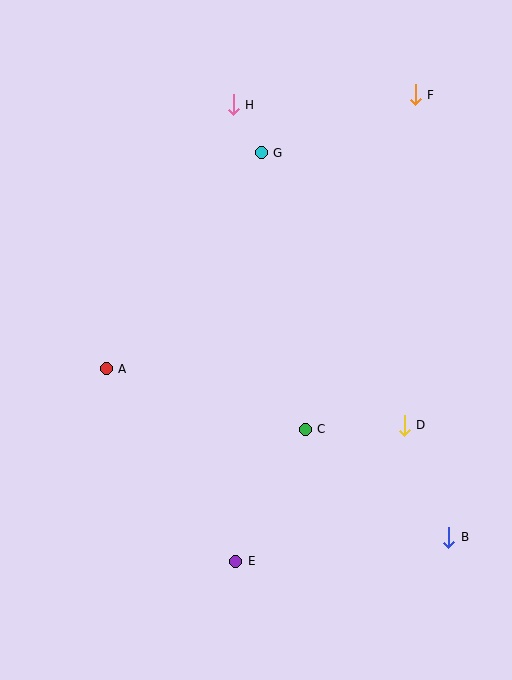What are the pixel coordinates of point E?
Point E is at (236, 561).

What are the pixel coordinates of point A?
Point A is at (106, 369).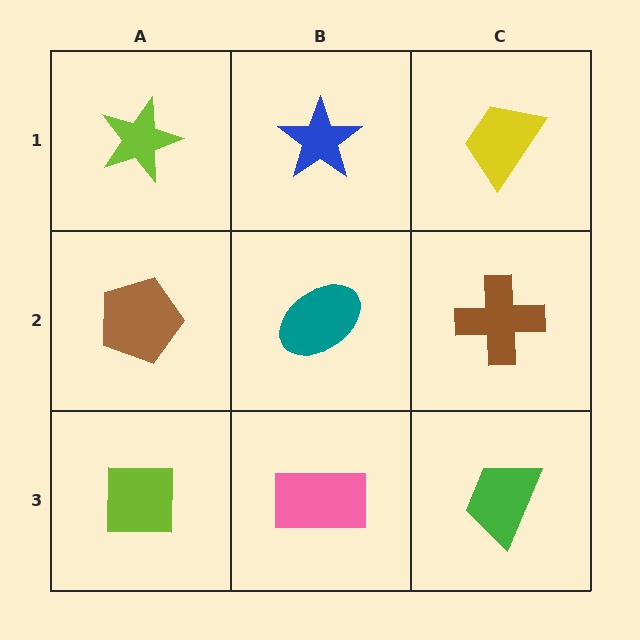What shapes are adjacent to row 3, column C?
A brown cross (row 2, column C), a pink rectangle (row 3, column B).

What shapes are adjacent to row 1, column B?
A teal ellipse (row 2, column B), a lime star (row 1, column A), a yellow trapezoid (row 1, column C).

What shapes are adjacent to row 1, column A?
A brown pentagon (row 2, column A), a blue star (row 1, column B).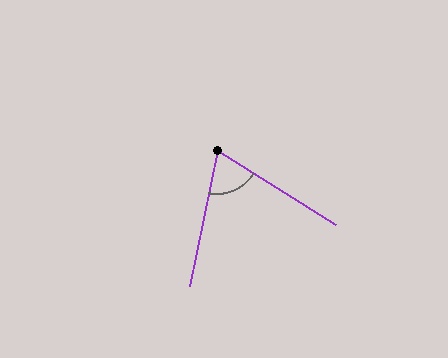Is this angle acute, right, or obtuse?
It is acute.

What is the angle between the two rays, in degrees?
Approximately 69 degrees.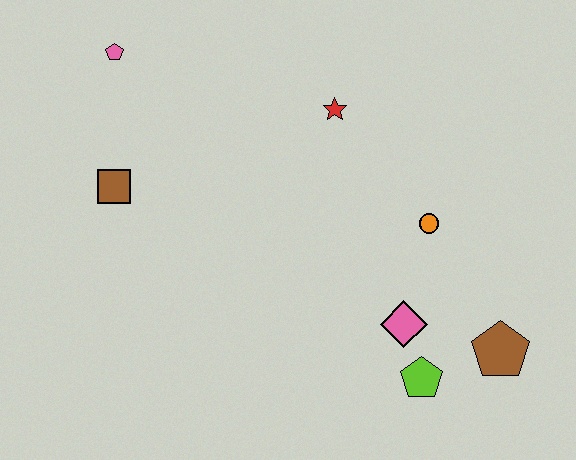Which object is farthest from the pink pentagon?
The brown pentagon is farthest from the pink pentagon.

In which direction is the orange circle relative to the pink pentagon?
The orange circle is to the right of the pink pentagon.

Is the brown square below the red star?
Yes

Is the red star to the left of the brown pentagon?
Yes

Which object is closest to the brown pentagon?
The lime pentagon is closest to the brown pentagon.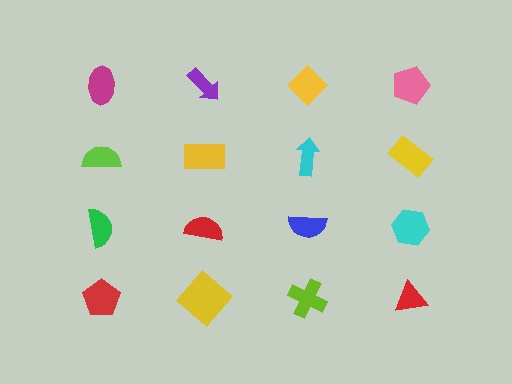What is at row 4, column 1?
A red pentagon.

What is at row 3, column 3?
A blue semicircle.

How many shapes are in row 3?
4 shapes.